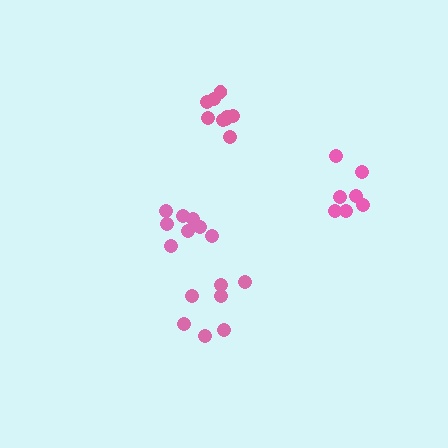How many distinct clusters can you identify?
There are 4 distinct clusters.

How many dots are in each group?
Group 1: 9 dots, Group 2: 7 dots, Group 3: 8 dots, Group 4: 7 dots (31 total).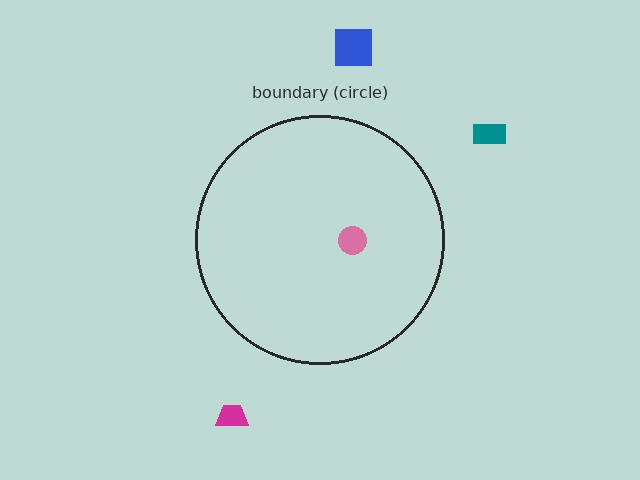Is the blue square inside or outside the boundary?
Outside.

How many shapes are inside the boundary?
1 inside, 3 outside.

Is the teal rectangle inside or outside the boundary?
Outside.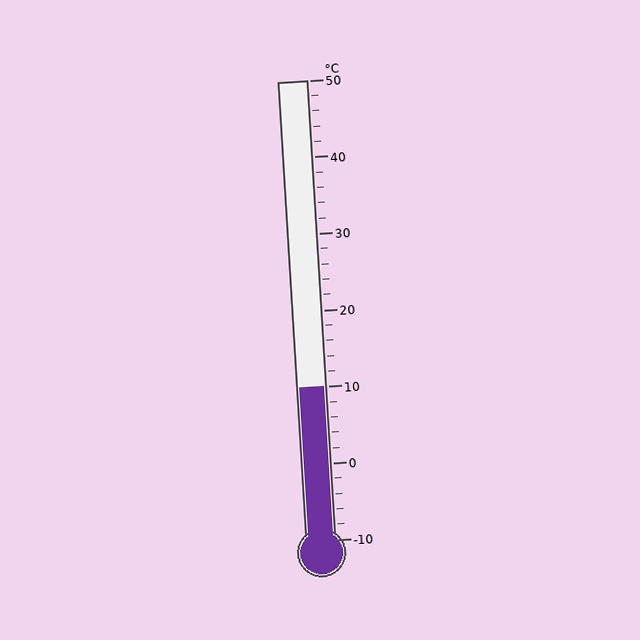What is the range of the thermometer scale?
The thermometer scale ranges from -10°C to 50°C.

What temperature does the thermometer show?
The thermometer shows approximately 10°C.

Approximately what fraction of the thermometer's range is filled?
The thermometer is filled to approximately 35% of its range.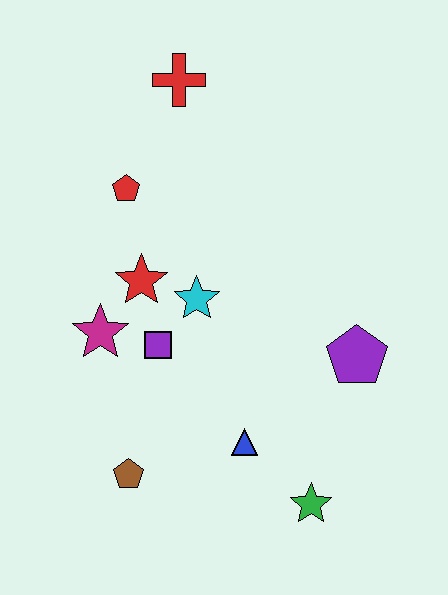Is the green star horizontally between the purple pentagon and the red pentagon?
Yes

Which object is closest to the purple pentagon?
The blue triangle is closest to the purple pentagon.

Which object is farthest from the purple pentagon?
The red cross is farthest from the purple pentagon.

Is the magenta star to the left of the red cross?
Yes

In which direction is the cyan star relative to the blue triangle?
The cyan star is above the blue triangle.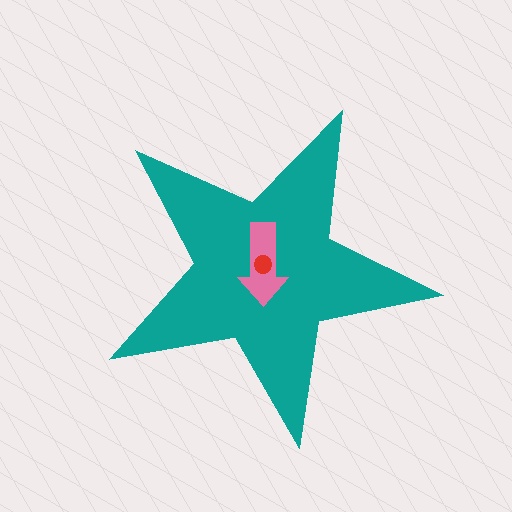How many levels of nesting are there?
3.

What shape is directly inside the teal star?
The pink arrow.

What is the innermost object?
The red circle.